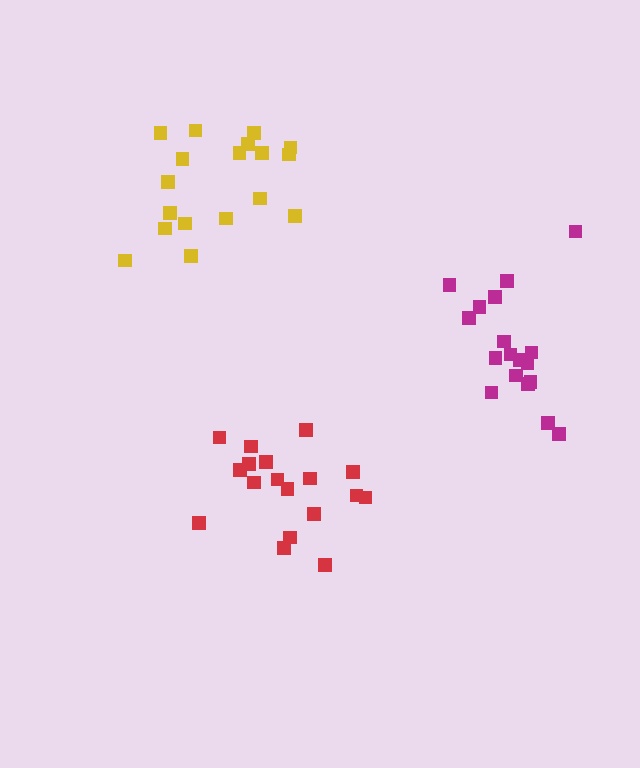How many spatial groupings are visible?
There are 3 spatial groupings.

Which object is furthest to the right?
The magenta cluster is rightmost.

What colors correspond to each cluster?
The clusters are colored: red, yellow, magenta.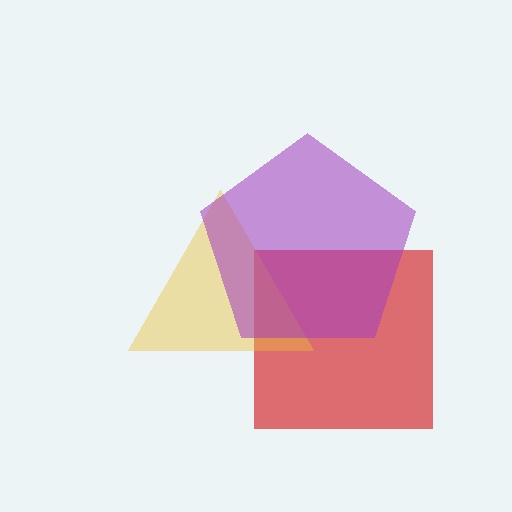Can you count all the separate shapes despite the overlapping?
Yes, there are 3 separate shapes.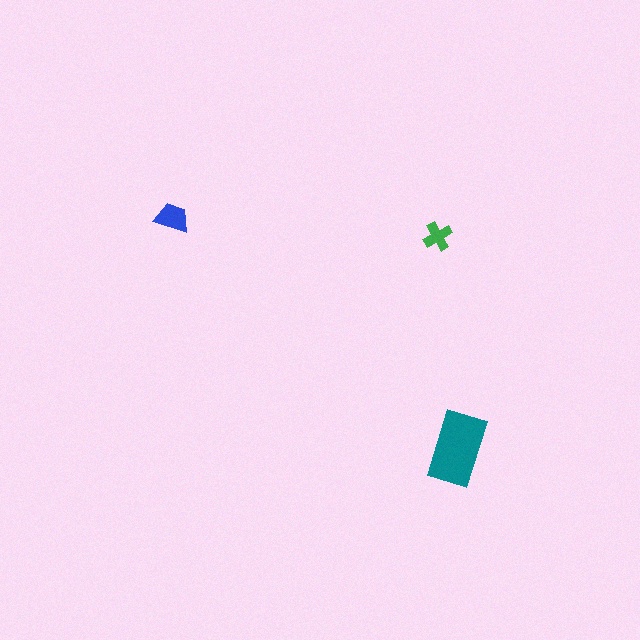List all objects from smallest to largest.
The green cross, the blue trapezoid, the teal rectangle.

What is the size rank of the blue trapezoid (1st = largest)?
2nd.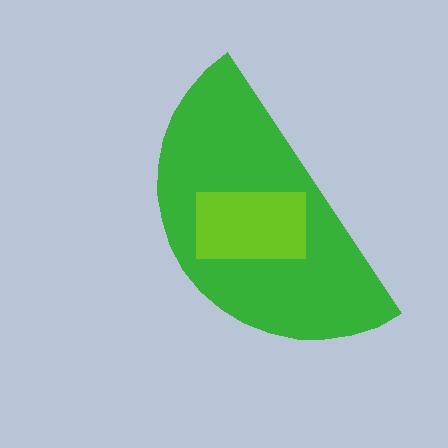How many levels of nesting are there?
2.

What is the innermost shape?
The lime rectangle.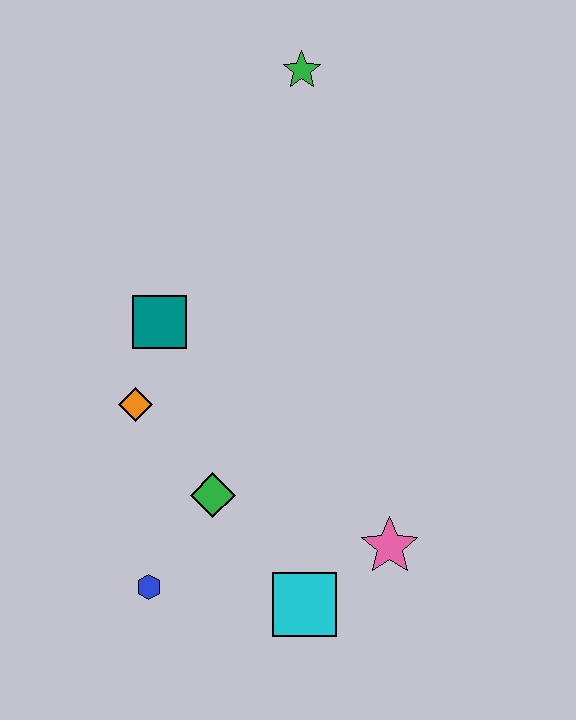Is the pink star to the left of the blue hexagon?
No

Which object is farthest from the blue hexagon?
The green star is farthest from the blue hexagon.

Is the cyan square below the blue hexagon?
Yes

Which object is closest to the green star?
The teal square is closest to the green star.